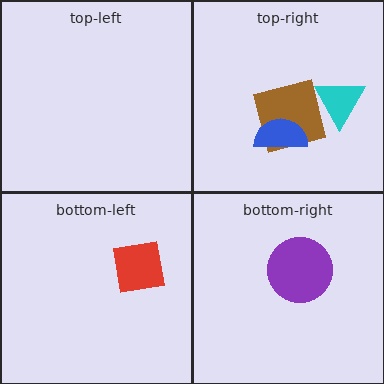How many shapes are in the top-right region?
3.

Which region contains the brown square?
The top-right region.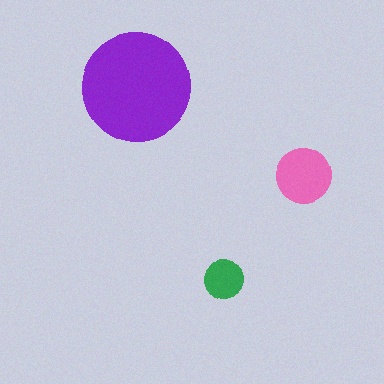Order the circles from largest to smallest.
the purple one, the pink one, the green one.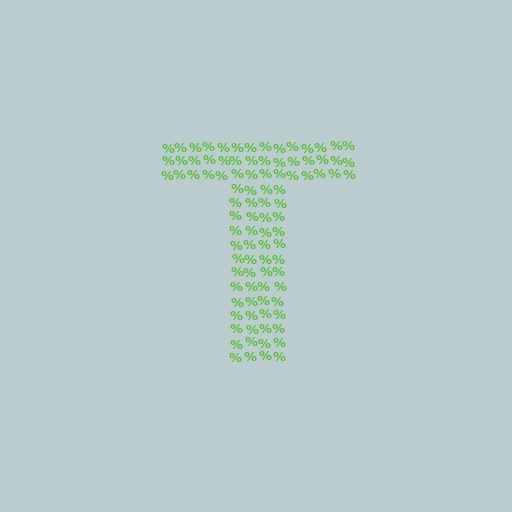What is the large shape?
The large shape is the letter T.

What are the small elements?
The small elements are percent signs.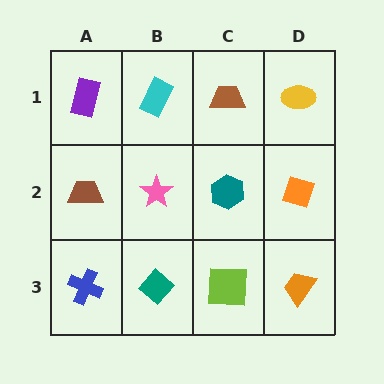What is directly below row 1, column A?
A brown trapezoid.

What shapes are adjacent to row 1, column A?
A brown trapezoid (row 2, column A), a cyan rectangle (row 1, column B).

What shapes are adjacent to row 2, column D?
A yellow ellipse (row 1, column D), an orange trapezoid (row 3, column D), a teal hexagon (row 2, column C).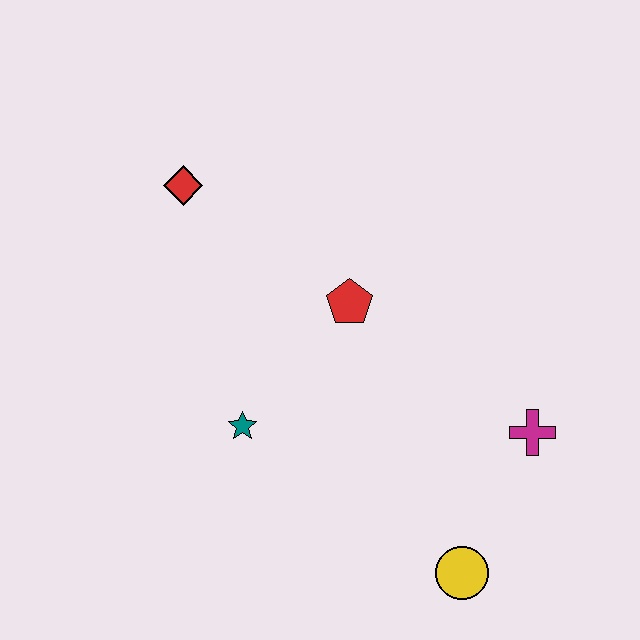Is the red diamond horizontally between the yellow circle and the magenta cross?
No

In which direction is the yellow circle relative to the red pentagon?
The yellow circle is below the red pentagon.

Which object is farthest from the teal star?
The magenta cross is farthest from the teal star.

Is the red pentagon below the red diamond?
Yes